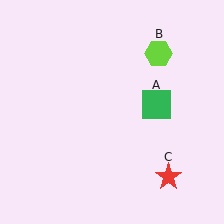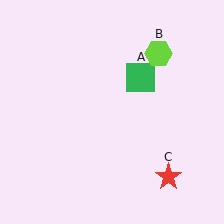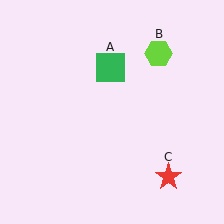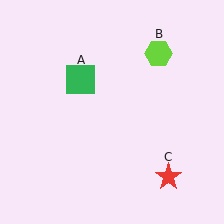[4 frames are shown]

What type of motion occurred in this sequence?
The green square (object A) rotated counterclockwise around the center of the scene.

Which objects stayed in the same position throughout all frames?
Lime hexagon (object B) and red star (object C) remained stationary.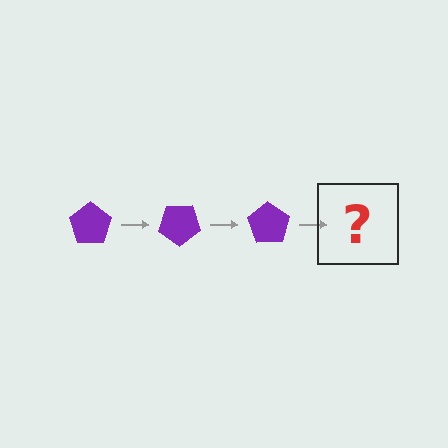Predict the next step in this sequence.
The next step is a purple pentagon rotated 105 degrees.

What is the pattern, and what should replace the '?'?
The pattern is that the pentagon rotates 35 degrees each step. The '?' should be a purple pentagon rotated 105 degrees.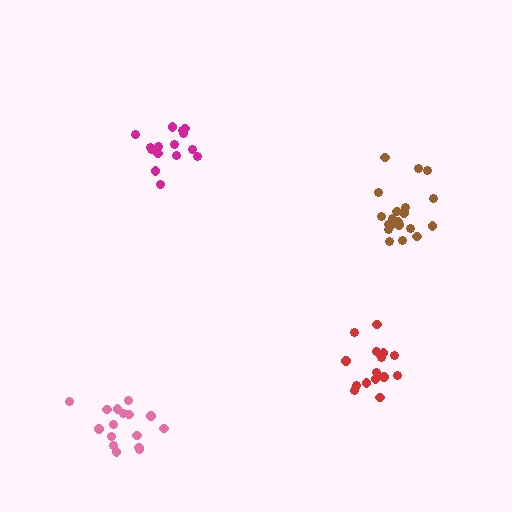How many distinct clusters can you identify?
There are 4 distinct clusters.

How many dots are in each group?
Group 1: 15 dots, Group 2: 16 dots, Group 3: 16 dots, Group 4: 20 dots (67 total).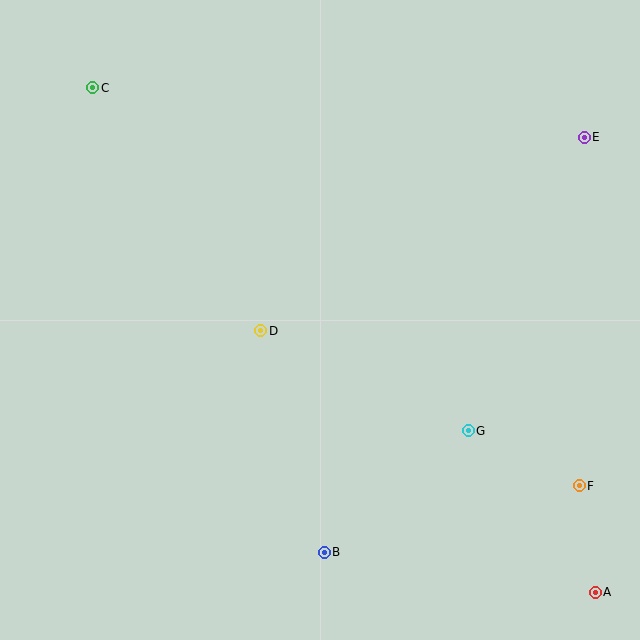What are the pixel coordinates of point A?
Point A is at (595, 592).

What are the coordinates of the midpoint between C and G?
The midpoint between C and G is at (281, 259).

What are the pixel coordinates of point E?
Point E is at (584, 137).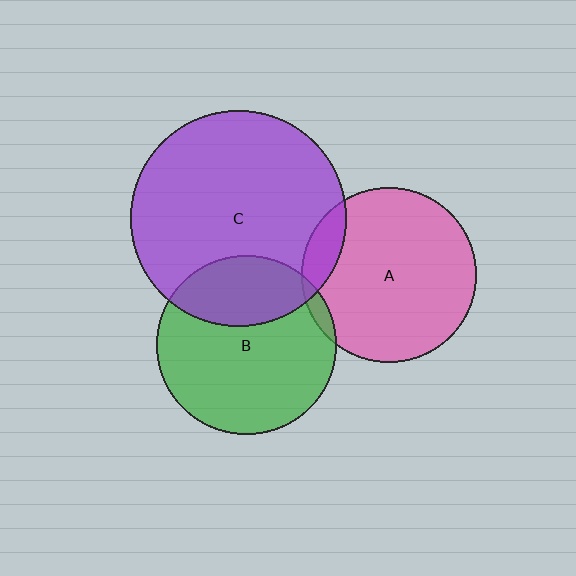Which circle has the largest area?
Circle C (purple).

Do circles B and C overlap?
Yes.